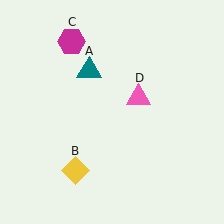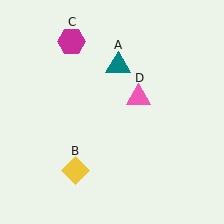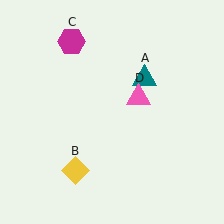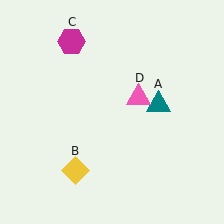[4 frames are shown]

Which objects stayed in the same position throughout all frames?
Yellow diamond (object B) and magenta hexagon (object C) and pink triangle (object D) remained stationary.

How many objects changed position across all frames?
1 object changed position: teal triangle (object A).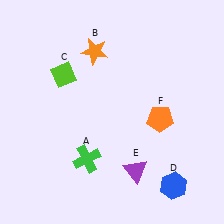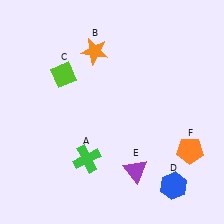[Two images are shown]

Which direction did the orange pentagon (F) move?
The orange pentagon (F) moved down.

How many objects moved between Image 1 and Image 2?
1 object moved between the two images.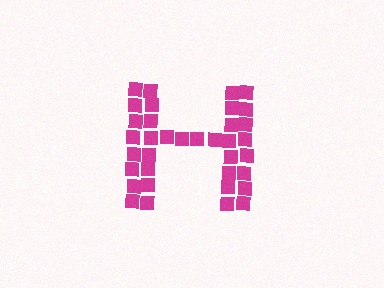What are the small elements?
The small elements are squares.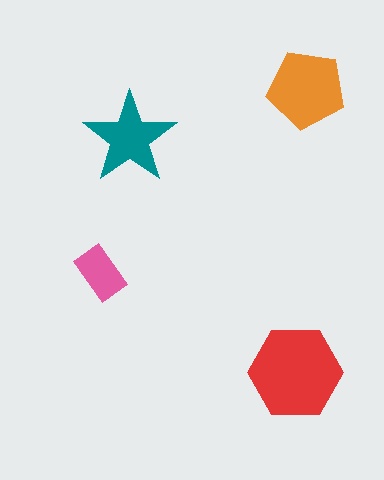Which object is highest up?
The orange pentagon is topmost.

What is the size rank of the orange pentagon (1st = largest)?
2nd.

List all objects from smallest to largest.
The pink rectangle, the teal star, the orange pentagon, the red hexagon.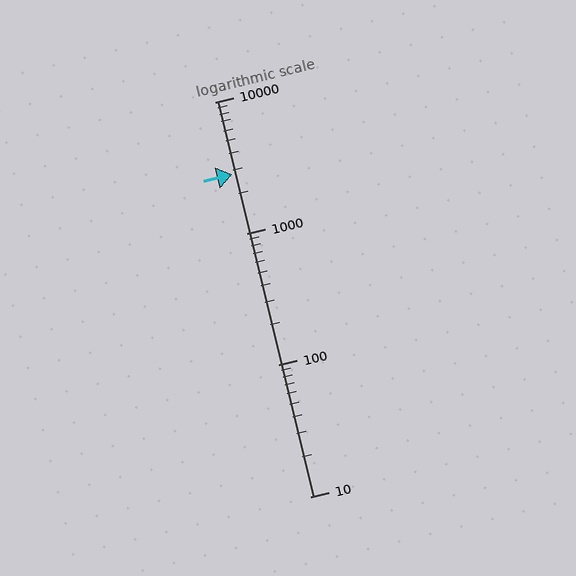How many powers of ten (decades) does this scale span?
The scale spans 3 decades, from 10 to 10000.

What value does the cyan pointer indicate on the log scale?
The pointer indicates approximately 2800.